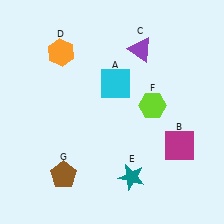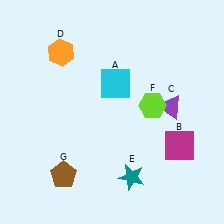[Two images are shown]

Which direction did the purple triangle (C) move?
The purple triangle (C) moved down.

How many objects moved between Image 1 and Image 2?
1 object moved between the two images.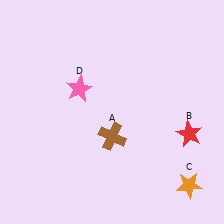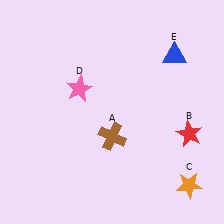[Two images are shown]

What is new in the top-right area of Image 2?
A blue triangle (E) was added in the top-right area of Image 2.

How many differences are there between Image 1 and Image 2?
There is 1 difference between the two images.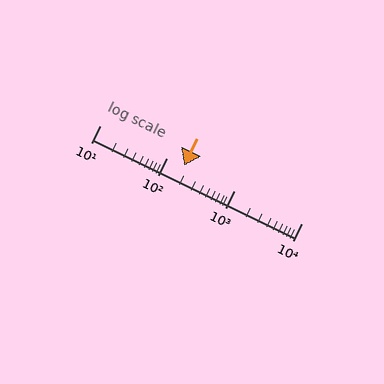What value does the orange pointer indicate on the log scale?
The pointer indicates approximately 180.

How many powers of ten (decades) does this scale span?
The scale spans 3 decades, from 10 to 10000.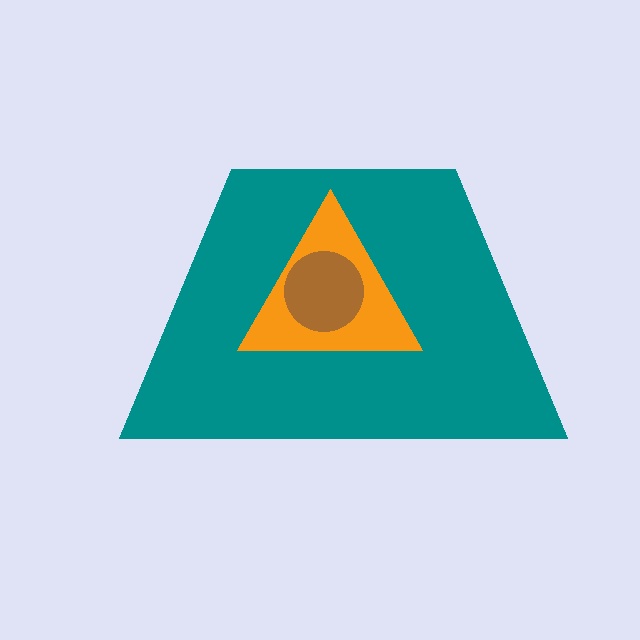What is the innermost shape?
The brown circle.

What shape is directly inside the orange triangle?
The brown circle.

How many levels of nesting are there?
3.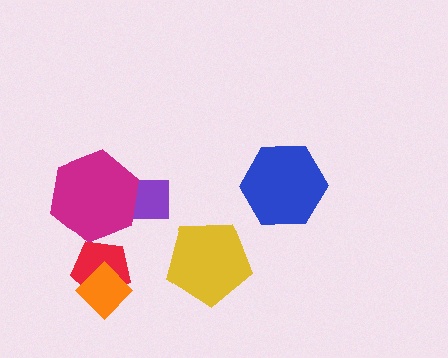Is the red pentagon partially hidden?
Yes, it is partially covered by another shape.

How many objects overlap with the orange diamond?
1 object overlaps with the orange diamond.